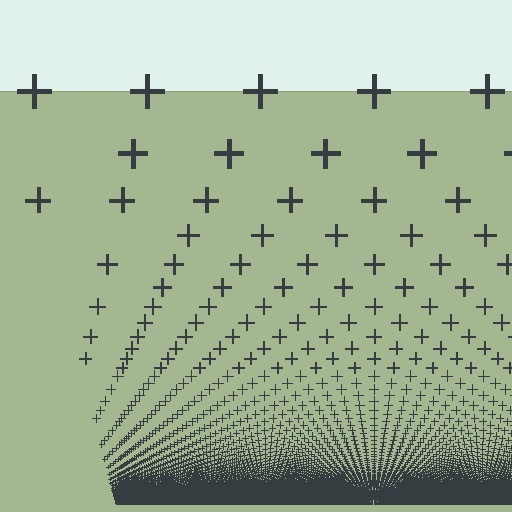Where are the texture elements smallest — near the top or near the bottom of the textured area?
Near the bottom.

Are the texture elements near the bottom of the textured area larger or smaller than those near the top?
Smaller. The gradient is inverted — elements near the bottom are smaller and denser.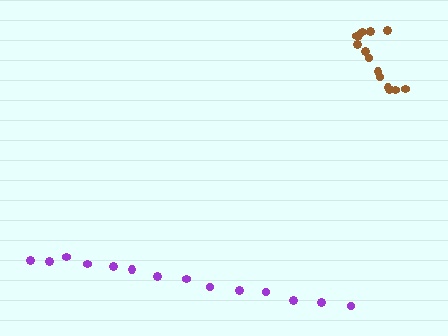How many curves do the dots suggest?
There are 2 distinct paths.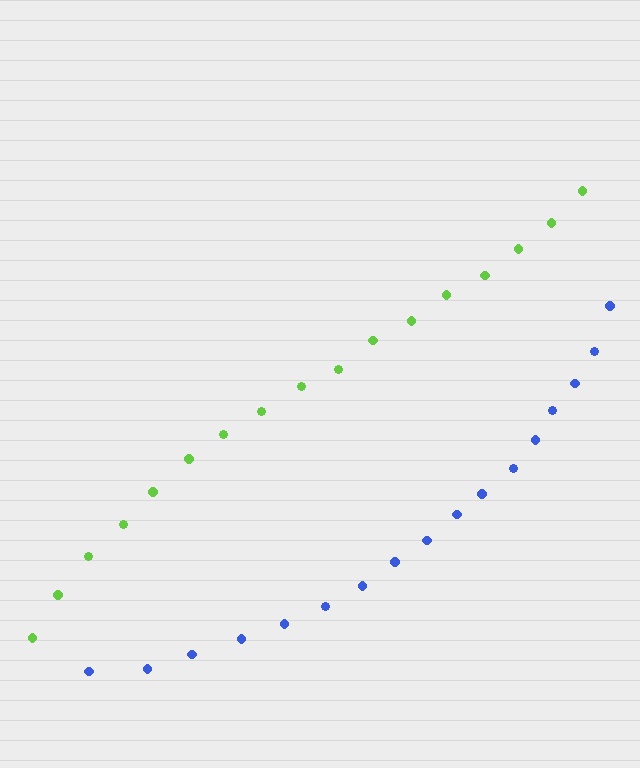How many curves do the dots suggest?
There are 2 distinct paths.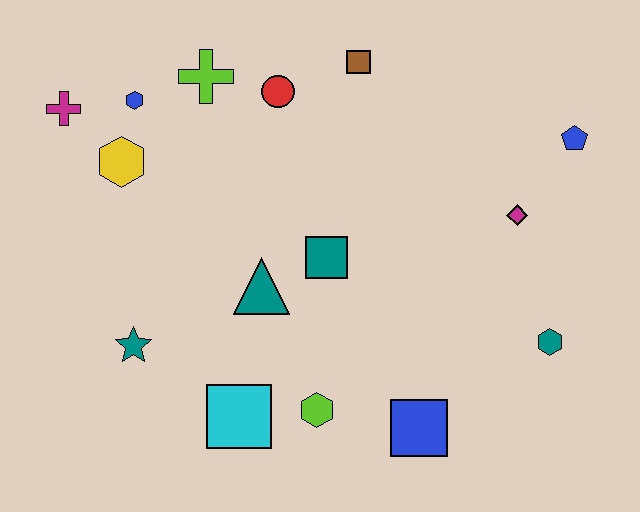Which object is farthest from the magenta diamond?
The magenta cross is farthest from the magenta diamond.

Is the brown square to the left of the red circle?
No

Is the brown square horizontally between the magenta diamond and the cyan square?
Yes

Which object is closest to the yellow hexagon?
The blue hexagon is closest to the yellow hexagon.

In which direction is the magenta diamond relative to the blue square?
The magenta diamond is above the blue square.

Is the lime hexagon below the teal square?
Yes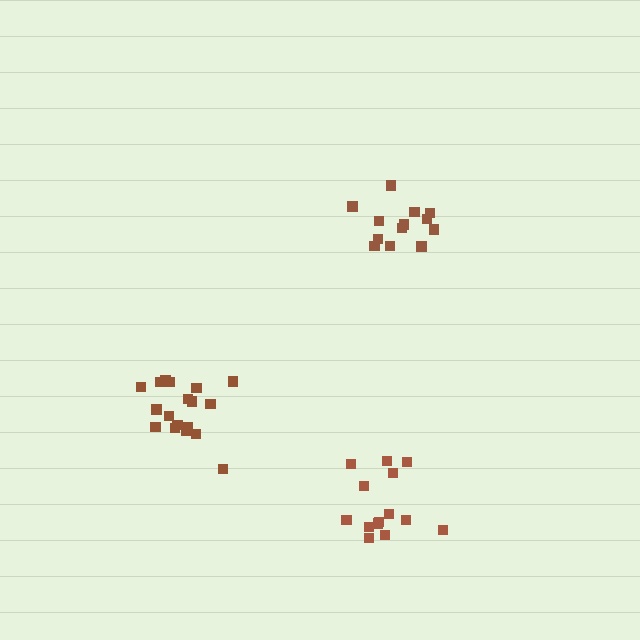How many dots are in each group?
Group 1: 14 dots, Group 2: 18 dots, Group 3: 13 dots (45 total).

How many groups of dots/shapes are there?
There are 3 groups.